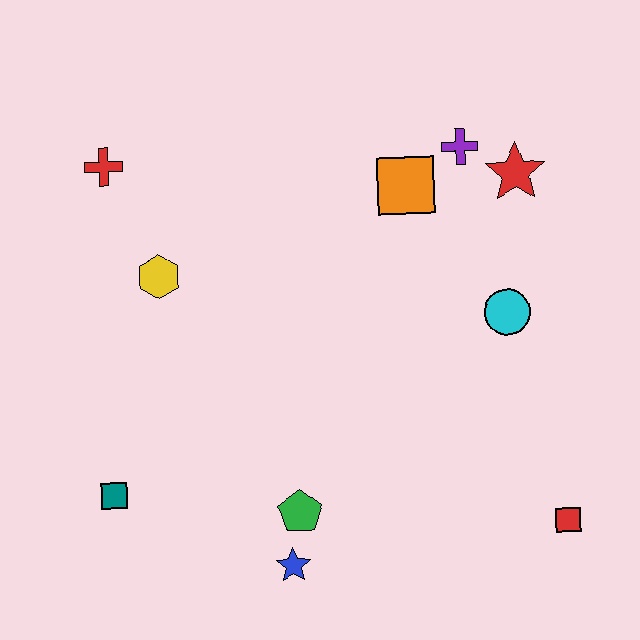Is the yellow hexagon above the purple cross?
No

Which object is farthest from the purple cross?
The teal square is farthest from the purple cross.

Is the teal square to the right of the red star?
No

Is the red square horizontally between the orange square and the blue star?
No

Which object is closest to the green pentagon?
The blue star is closest to the green pentagon.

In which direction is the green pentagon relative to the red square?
The green pentagon is to the left of the red square.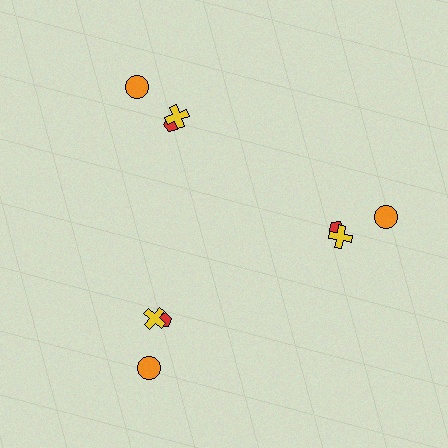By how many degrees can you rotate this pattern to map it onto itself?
The pattern maps onto itself every 120 degrees of rotation.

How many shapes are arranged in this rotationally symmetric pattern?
There are 9 shapes, arranged in 3 groups of 3.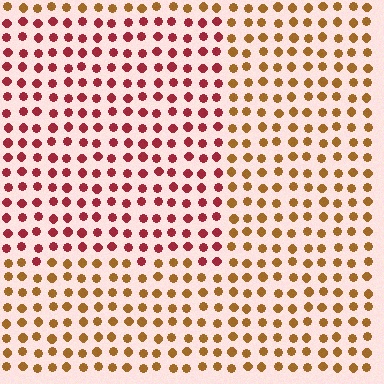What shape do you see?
I see a rectangle.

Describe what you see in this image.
The image is filled with small brown elements in a uniform arrangement. A rectangle-shaped region is visible where the elements are tinted to a slightly different hue, forming a subtle color boundary.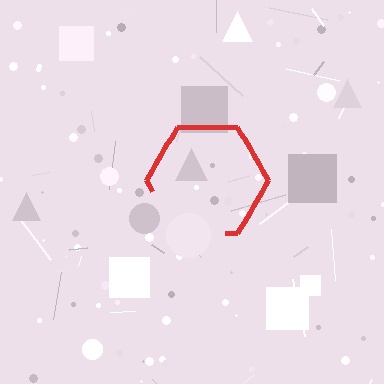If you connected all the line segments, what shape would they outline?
They would outline a hexagon.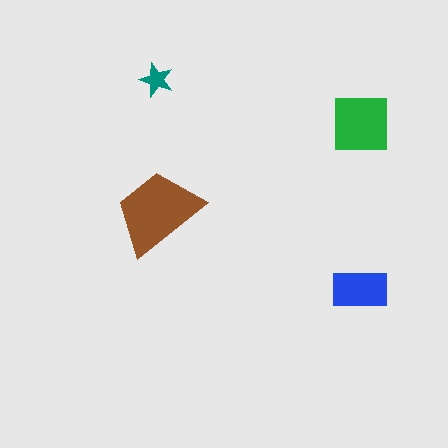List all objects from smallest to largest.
The teal star, the blue rectangle, the green square, the brown trapezoid.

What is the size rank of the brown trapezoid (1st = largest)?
1st.